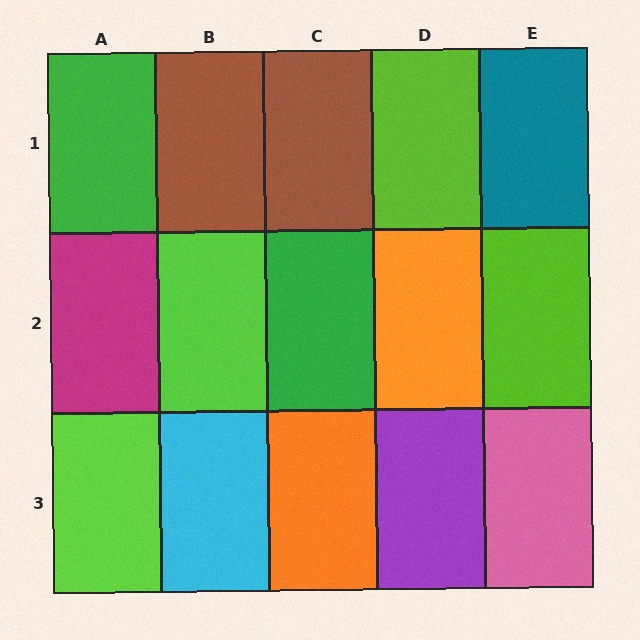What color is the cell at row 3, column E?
Pink.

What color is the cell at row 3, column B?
Cyan.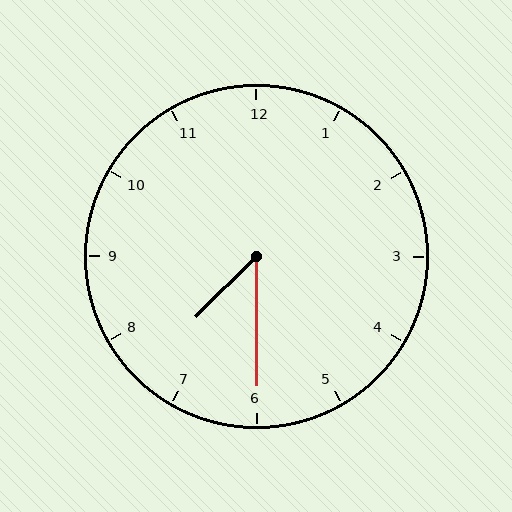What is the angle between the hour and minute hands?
Approximately 45 degrees.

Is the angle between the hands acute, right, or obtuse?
It is acute.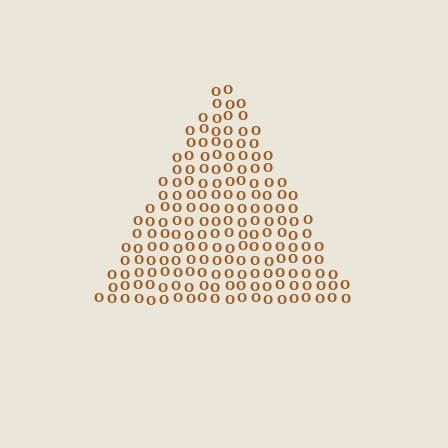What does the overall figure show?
The overall figure shows a triangle.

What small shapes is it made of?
It is made of small letter O's.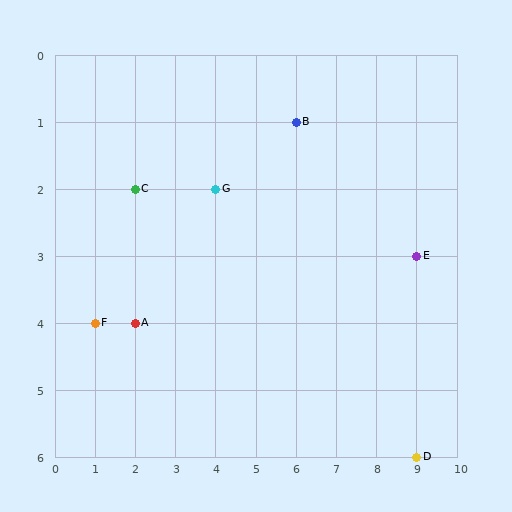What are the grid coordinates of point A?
Point A is at grid coordinates (2, 4).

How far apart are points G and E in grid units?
Points G and E are 5 columns and 1 row apart (about 5.1 grid units diagonally).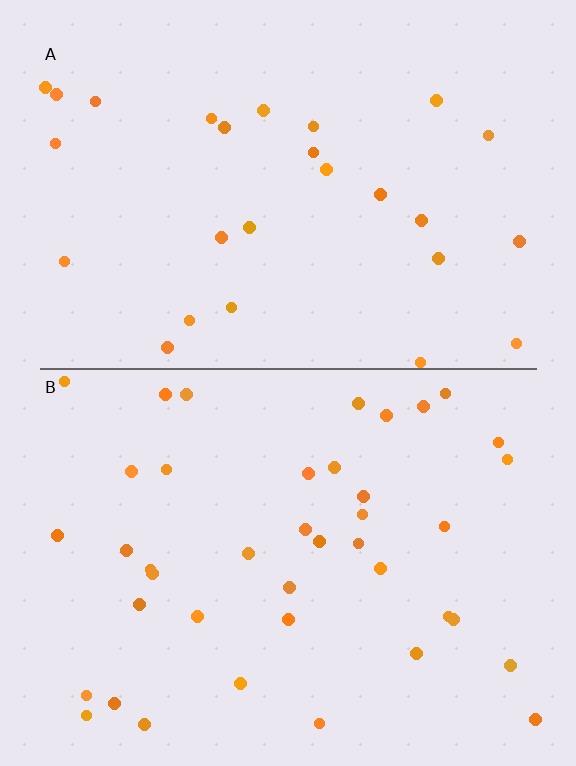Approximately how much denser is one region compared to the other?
Approximately 1.5× — region B over region A.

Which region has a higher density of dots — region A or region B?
B (the bottom).